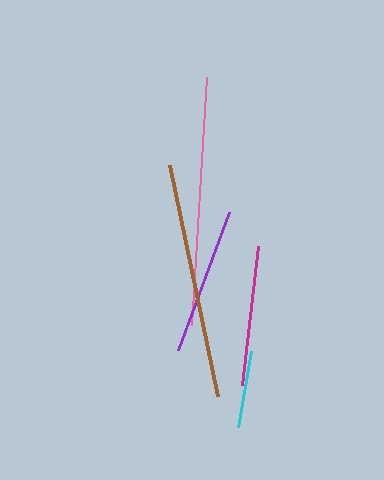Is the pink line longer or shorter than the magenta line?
The pink line is longer than the magenta line.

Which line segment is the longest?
The pink line is the longest at approximately 249 pixels.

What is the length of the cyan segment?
The cyan segment is approximately 77 pixels long.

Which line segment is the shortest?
The cyan line is the shortest at approximately 77 pixels.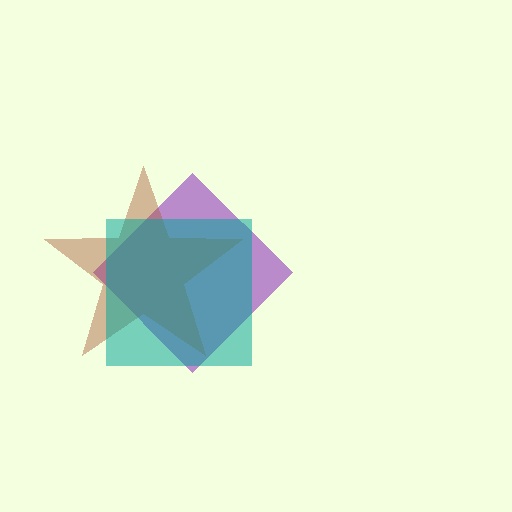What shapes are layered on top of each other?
The layered shapes are: a purple diamond, a brown star, a teal square.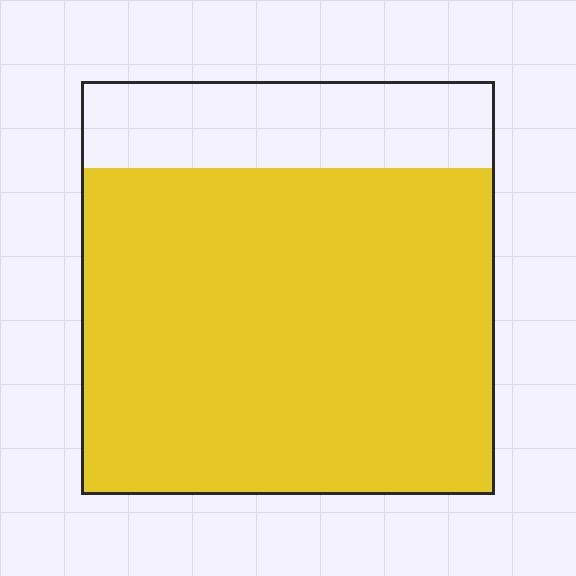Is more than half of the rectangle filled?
Yes.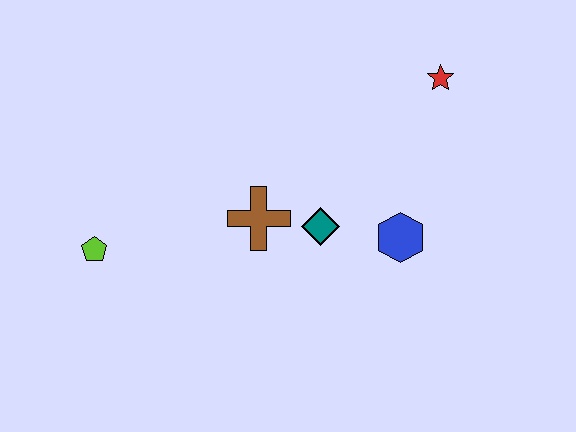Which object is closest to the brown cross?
The teal diamond is closest to the brown cross.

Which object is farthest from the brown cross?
The red star is farthest from the brown cross.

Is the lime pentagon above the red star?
No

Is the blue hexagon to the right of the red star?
No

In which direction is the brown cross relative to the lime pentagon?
The brown cross is to the right of the lime pentagon.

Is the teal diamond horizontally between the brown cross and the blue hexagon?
Yes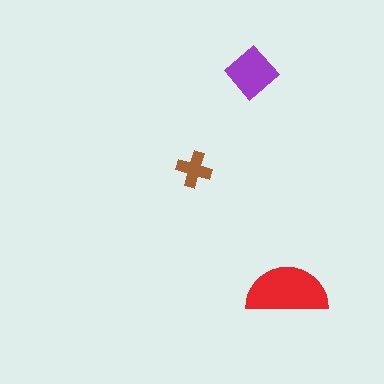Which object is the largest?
The red semicircle.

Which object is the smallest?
The brown cross.